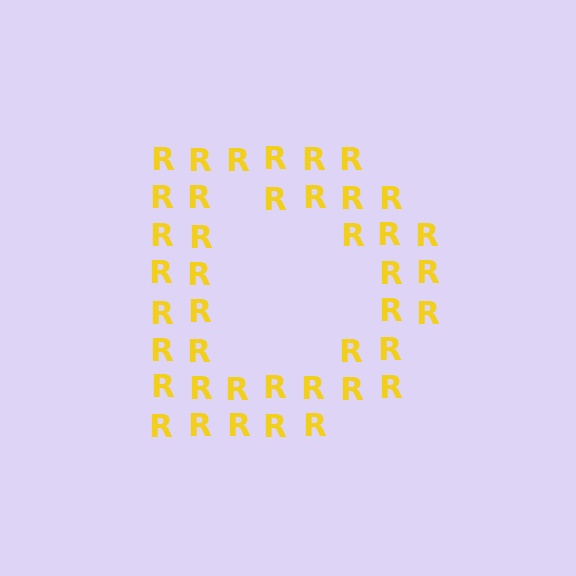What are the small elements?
The small elements are letter R's.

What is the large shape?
The large shape is the letter D.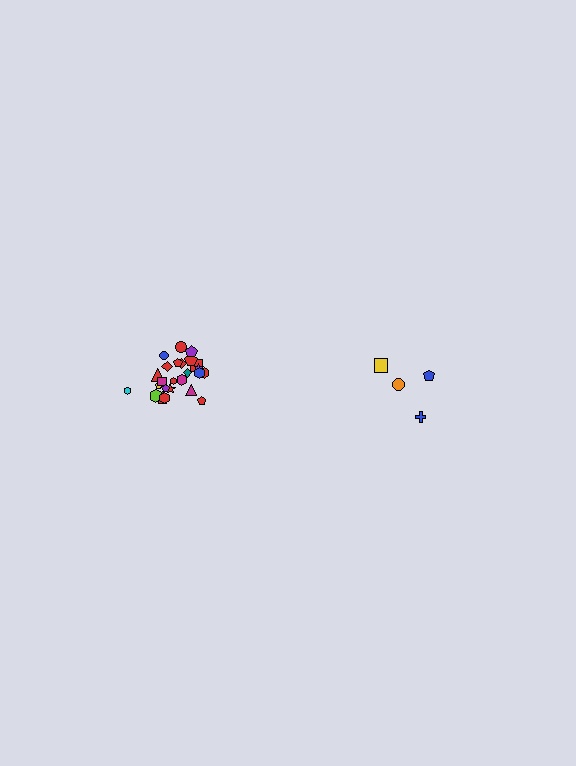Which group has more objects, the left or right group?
The left group.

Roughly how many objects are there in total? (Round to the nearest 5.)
Roughly 30 objects in total.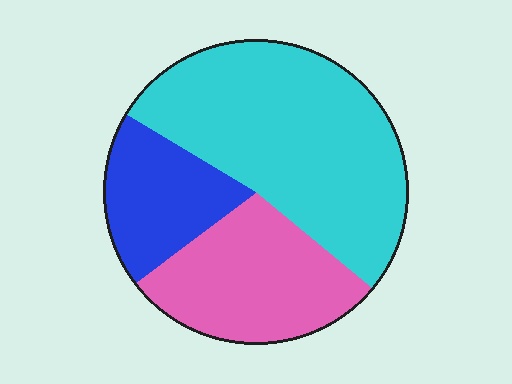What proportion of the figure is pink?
Pink covers around 30% of the figure.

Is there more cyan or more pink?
Cyan.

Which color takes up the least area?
Blue, at roughly 20%.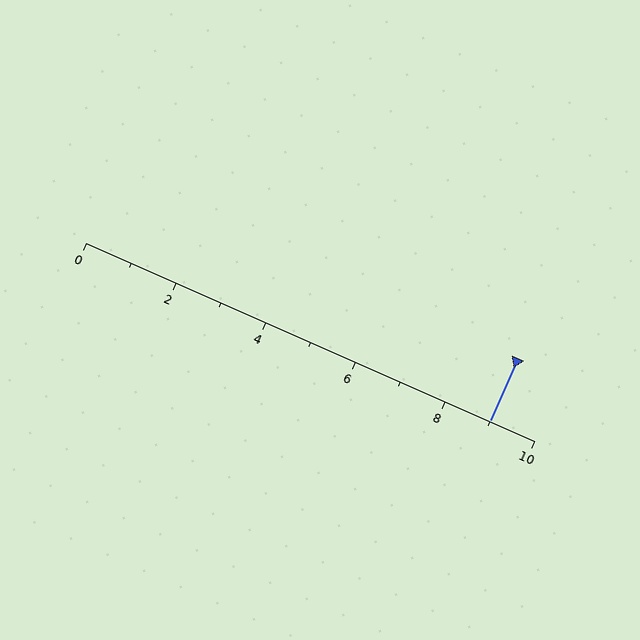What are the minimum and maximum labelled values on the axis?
The axis runs from 0 to 10.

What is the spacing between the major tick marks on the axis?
The major ticks are spaced 2 apart.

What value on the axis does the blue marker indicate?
The marker indicates approximately 9.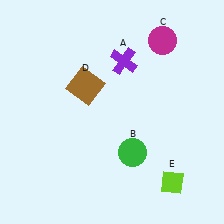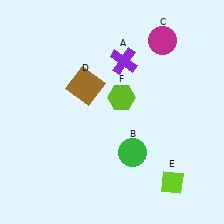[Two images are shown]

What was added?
A lime hexagon (F) was added in Image 2.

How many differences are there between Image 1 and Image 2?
There is 1 difference between the two images.